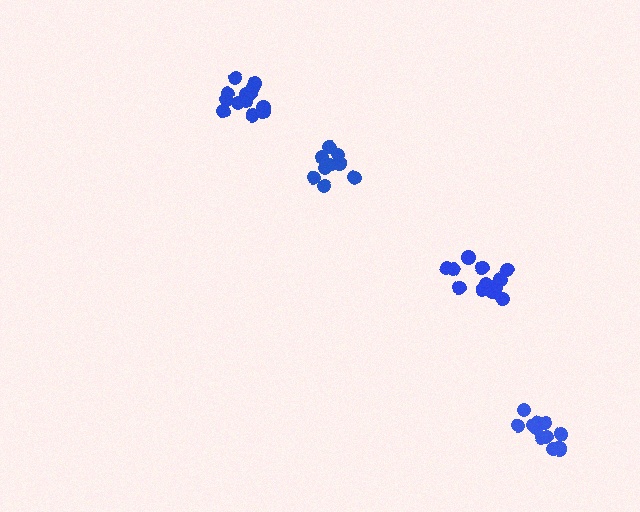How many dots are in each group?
Group 1: 12 dots, Group 2: 9 dots, Group 3: 14 dots, Group 4: 13 dots (48 total).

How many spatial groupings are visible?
There are 4 spatial groupings.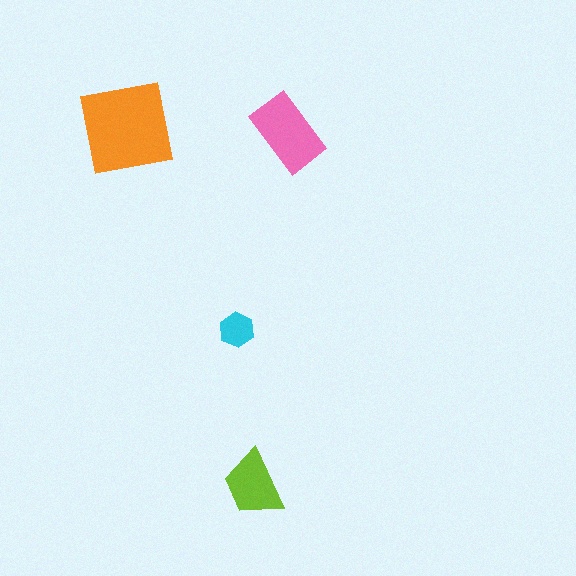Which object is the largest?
The orange square.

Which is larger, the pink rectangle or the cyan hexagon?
The pink rectangle.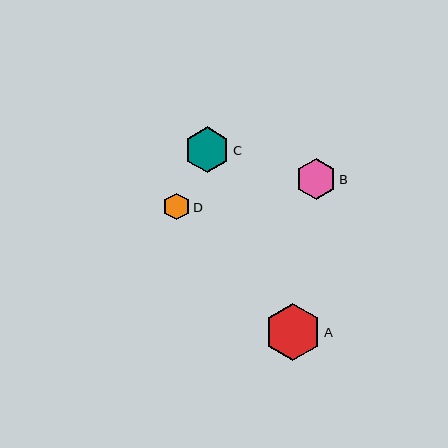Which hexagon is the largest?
Hexagon A is the largest with a size of approximately 57 pixels.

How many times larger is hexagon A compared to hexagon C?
Hexagon A is approximately 1.2 times the size of hexagon C.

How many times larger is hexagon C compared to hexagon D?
Hexagon C is approximately 1.7 times the size of hexagon D.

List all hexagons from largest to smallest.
From largest to smallest: A, C, B, D.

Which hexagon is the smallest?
Hexagon D is the smallest with a size of approximately 27 pixels.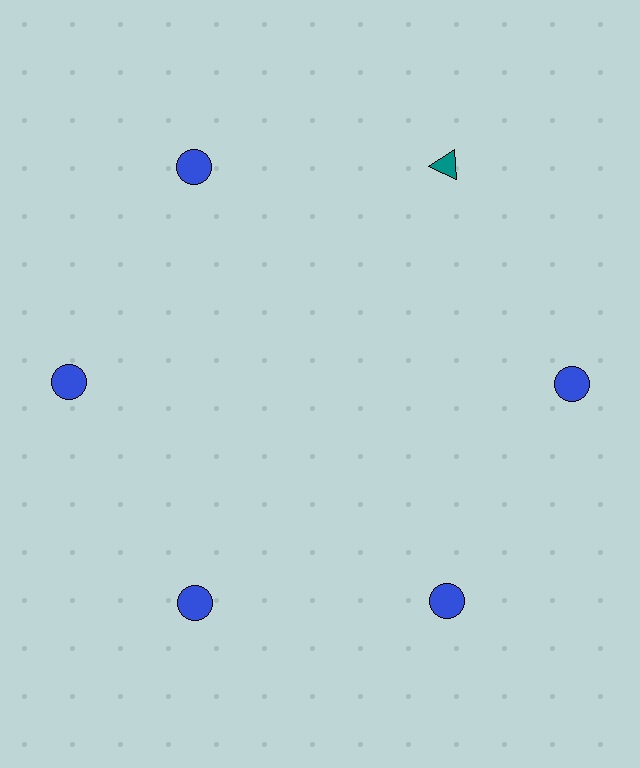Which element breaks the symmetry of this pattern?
The teal triangle at roughly the 1 o'clock position breaks the symmetry. All other shapes are blue circles.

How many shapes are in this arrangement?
There are 6 shapes arranged in a ring pattern.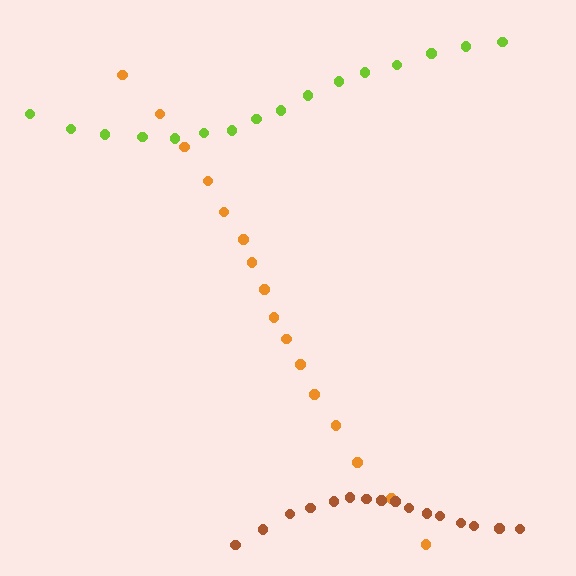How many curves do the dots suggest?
There are 3 distinct paths.